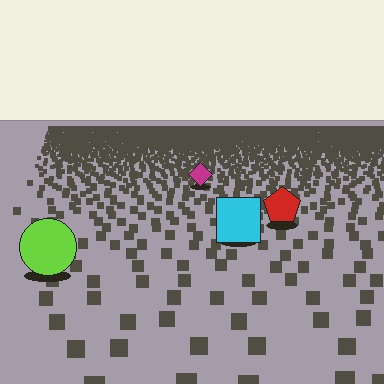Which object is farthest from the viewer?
The magenta diamond is farthest from the viewer. It appears smaller and the ground texture around it is denser.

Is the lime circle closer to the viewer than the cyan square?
Yes. The lime circle is closer — you can tell from the texture gradient: the ground texture is coarser near it.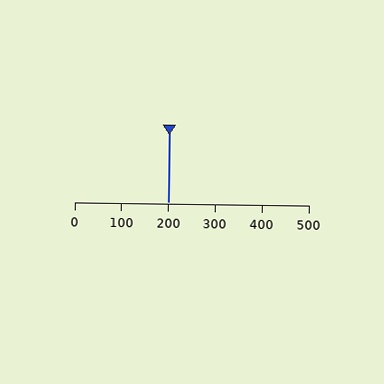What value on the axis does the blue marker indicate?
The marker indicates approximately 200.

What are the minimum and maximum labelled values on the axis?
The axis runs from 0 to 500.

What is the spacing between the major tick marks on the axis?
The major ticks are spaced 100 apart.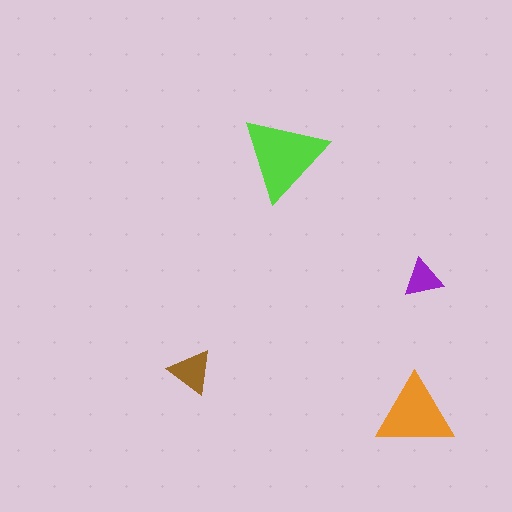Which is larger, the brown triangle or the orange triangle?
The orange one.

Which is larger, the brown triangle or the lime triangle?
The lime one.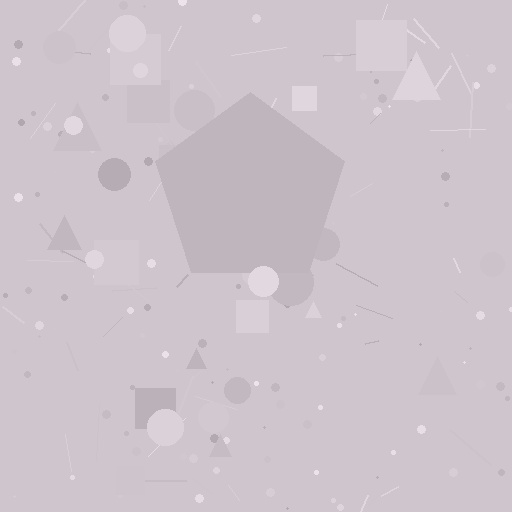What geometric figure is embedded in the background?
A pentagon is embedded in the background.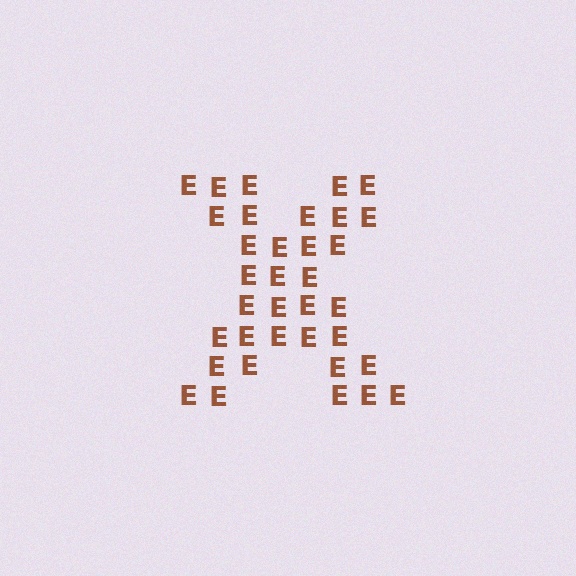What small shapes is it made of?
It is made of small letter E's.